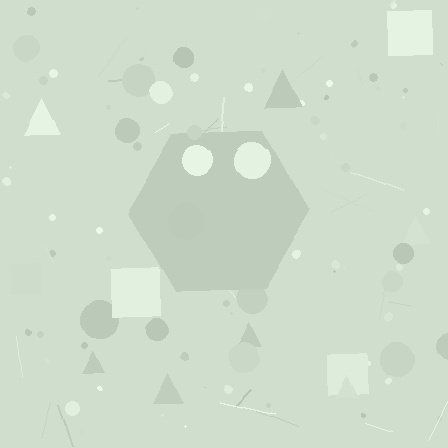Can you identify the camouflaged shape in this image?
The camouflaged shape is a hexagon.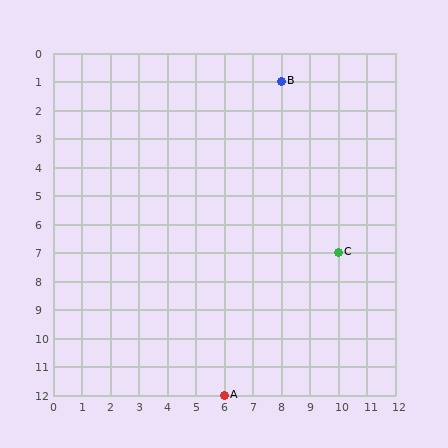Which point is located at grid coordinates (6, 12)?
Point A is at (6, 12).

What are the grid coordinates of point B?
Point B is at grid coordinates (8, 1).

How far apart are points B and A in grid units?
Points B and A are 2 columns and 11 rows apart (about 11.2 grid units diagonally).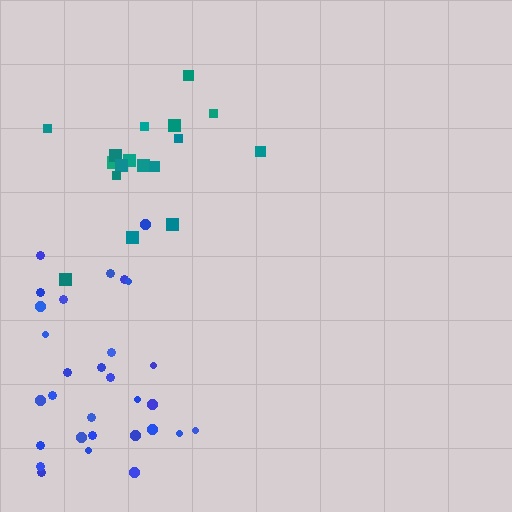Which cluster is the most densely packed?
Teal.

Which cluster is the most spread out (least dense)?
Blue.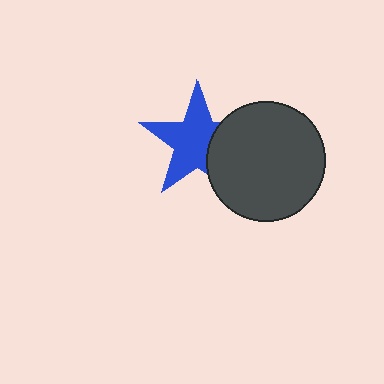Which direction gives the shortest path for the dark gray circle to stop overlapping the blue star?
Moving right gives the shortest separation.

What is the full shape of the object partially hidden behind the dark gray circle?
The partially hidden object is a blue star.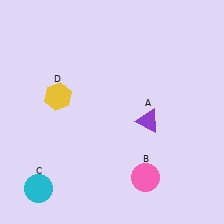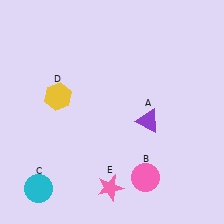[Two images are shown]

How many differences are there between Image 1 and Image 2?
There is 1 difference between the two images.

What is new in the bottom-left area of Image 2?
A pink star (E) was added in the bottom-left area of Image 2.